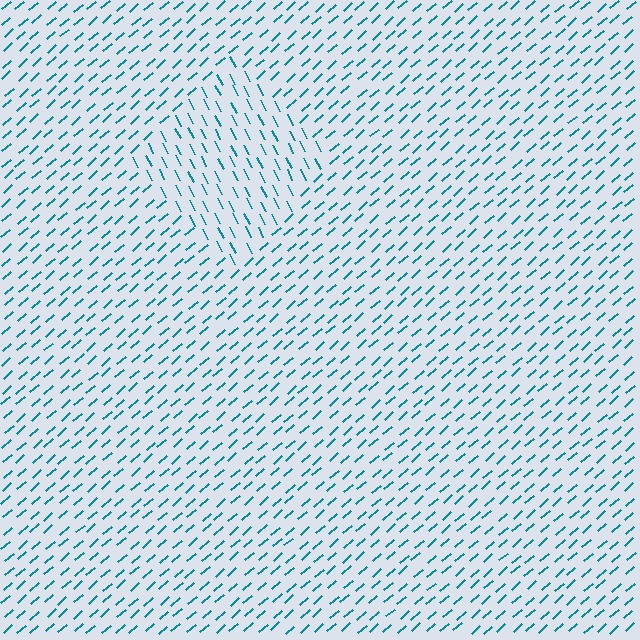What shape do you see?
I see a diamond.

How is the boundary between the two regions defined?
The boundary is defined purely by a change in line orientation (approximately 76 degrees difference). All lines are the same color and thickness.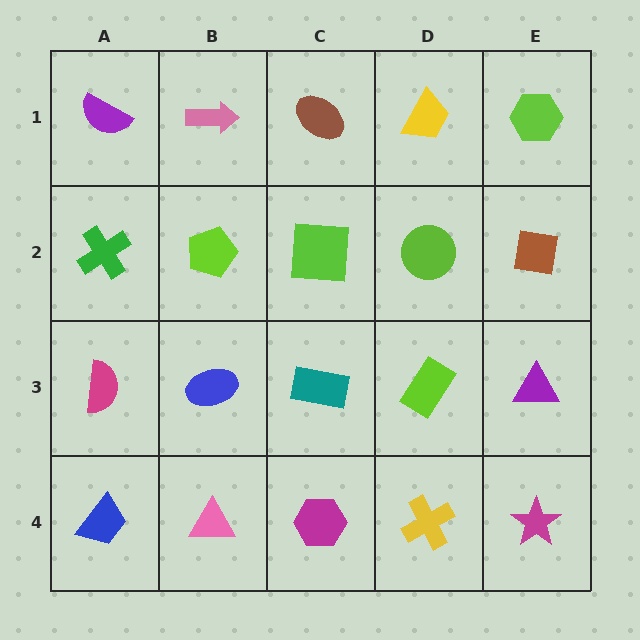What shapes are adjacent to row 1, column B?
A lime pentagon (row 2, column B), a purple semicircle (row 1, column A), a brown ellipse (row 1, column C).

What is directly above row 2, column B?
A pink arrow.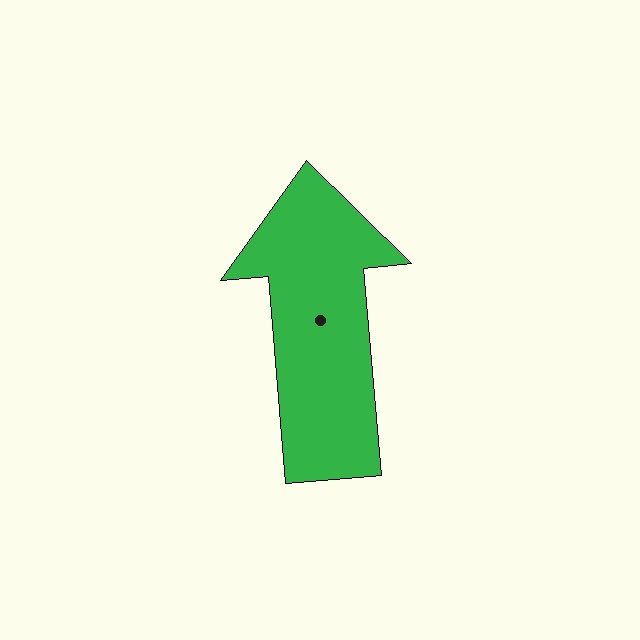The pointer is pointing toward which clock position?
Roughly 12 o'clock.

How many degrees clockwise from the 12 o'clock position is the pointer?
Approximately 355 degrees.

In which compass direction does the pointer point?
North.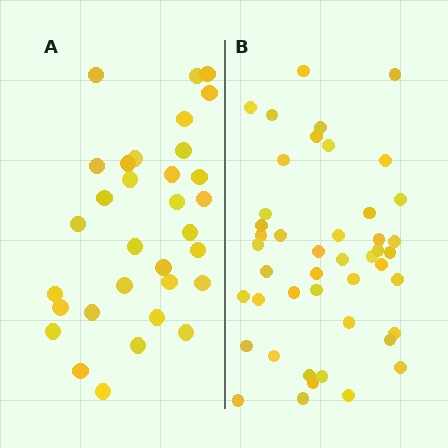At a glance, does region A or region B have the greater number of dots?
Region B (the right region) has more dots.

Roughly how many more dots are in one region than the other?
Region B has approximately 15 more dots than region A.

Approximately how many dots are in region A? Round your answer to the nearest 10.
About 30 dots. (The exact count is 32, which rounds to 30.)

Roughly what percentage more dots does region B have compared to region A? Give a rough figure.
About 40% more.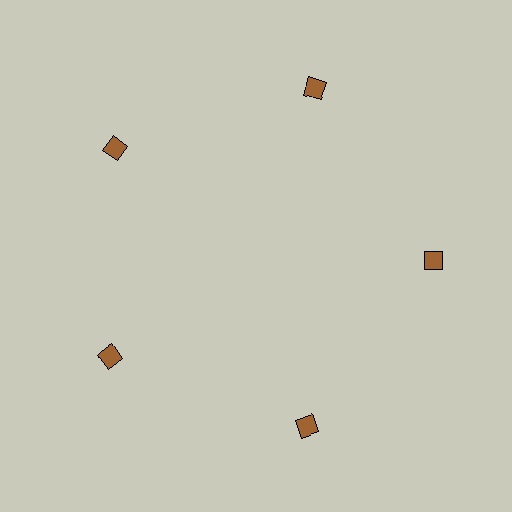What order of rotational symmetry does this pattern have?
This pattern has 5-fold rotational symmetry.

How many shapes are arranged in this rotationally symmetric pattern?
There are 5 shapes, arranged in 5 groups of 1.